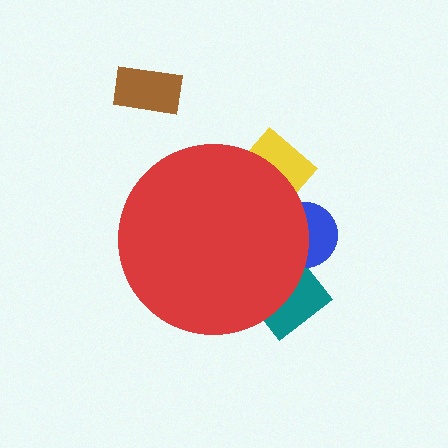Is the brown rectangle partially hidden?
No, the brown rectangle is fully visible.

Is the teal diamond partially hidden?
Yes, the teal diamond is partially hidden behind the red circle.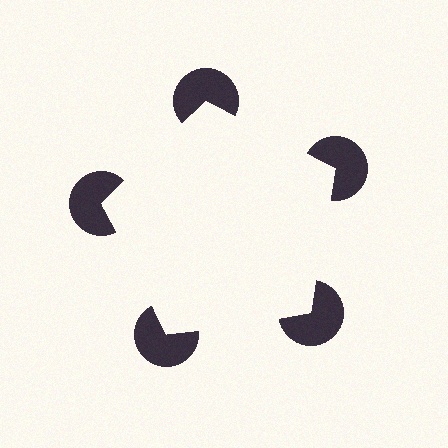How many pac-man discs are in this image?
There are 5 — one at each vertex of the illusory pentagon.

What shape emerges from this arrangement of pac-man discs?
An illusory pentagon — its edges are inferred from the aligned wedge cuts in the pac-man discs, not physically drawn.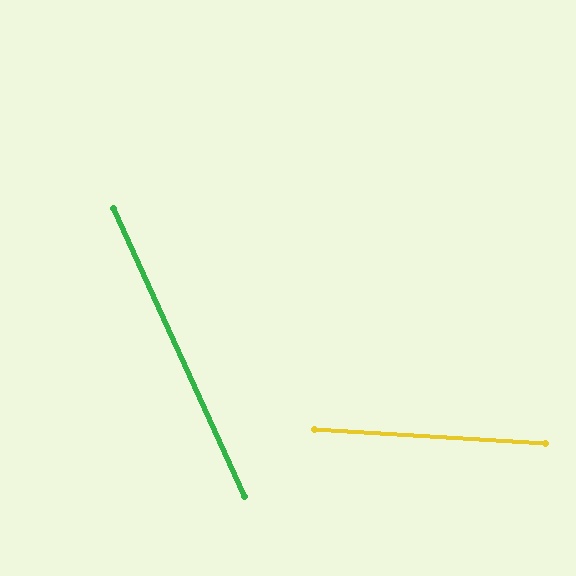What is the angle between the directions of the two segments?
Approximately 62 degrees.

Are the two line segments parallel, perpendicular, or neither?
Neither parallel nor perpendicular — they differ by about 62°.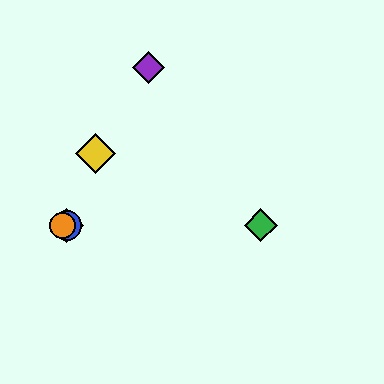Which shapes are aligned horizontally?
The red diamond, the blue circle, the green diamond, the orange circle are aligned horizontally.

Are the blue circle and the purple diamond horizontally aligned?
No, the blue circle is at y≈225 and the purple diamond is at y≈68.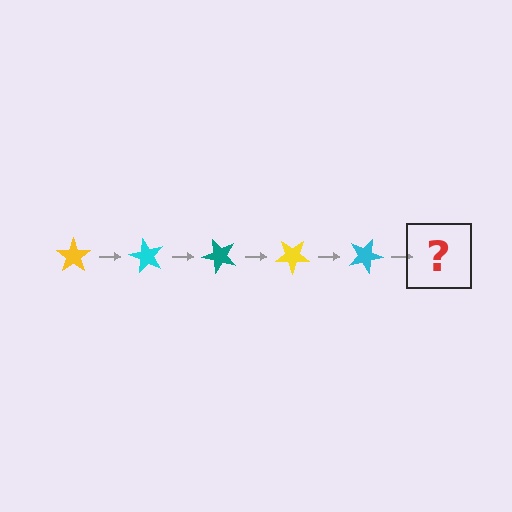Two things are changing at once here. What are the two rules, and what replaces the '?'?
The two rules are that it rotates 60 degrees each step and the color cycles through yellow, cyan, and teal. The '?' should be a teal star, rotated 300 degrees from the start.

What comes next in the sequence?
The next element should be a teal star, rotated 300 degrees from the start.